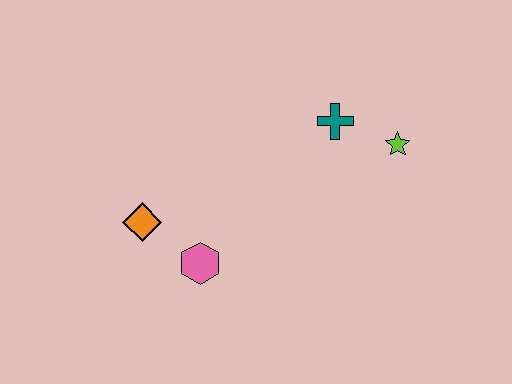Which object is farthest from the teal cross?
The orange diamond is farthest from the teal cross.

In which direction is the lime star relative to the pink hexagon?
The lime star is to the right of the pink hexagon.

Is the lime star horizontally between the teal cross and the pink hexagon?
No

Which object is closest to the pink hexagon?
The orange diamond is closest to the pink hexagon.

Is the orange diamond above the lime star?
No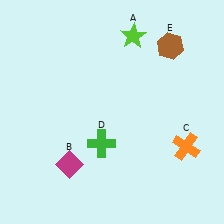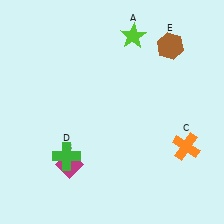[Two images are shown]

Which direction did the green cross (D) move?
The green cross (D) moved left.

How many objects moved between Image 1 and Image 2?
1 object moved between the two images.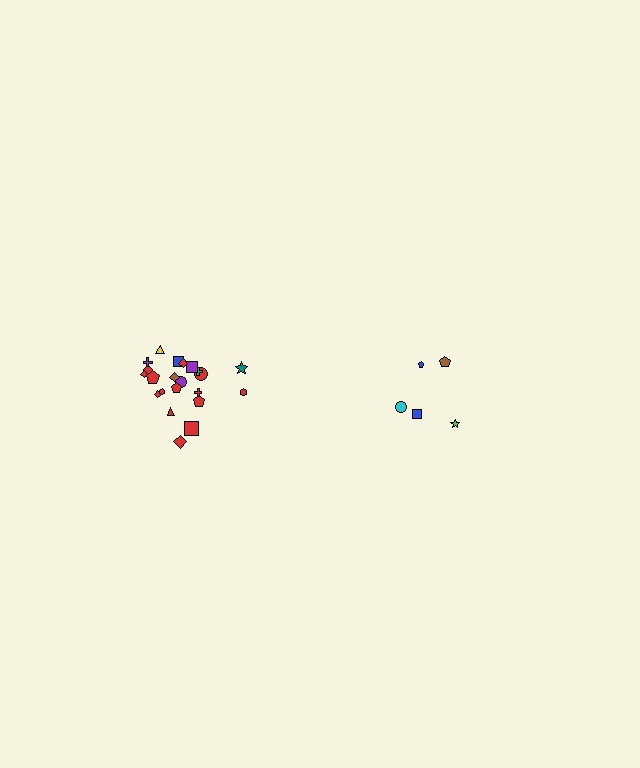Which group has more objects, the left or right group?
The left group.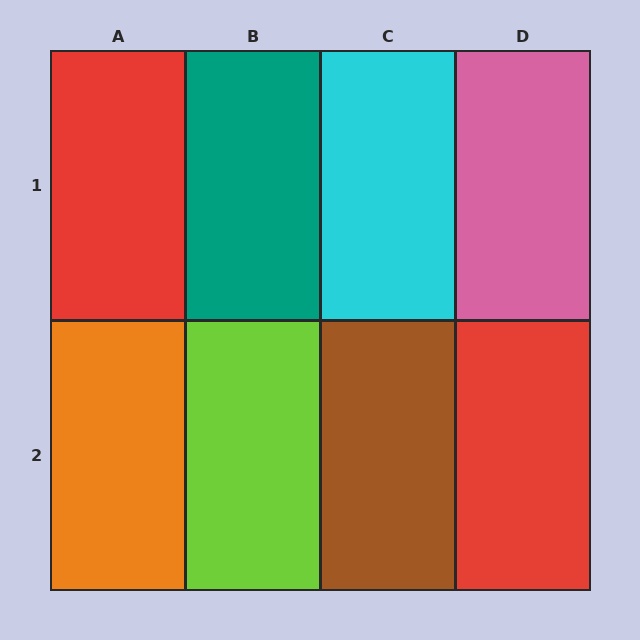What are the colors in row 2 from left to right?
Orange, lime, brown, red.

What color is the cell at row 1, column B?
Teal.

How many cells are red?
2 cells are red.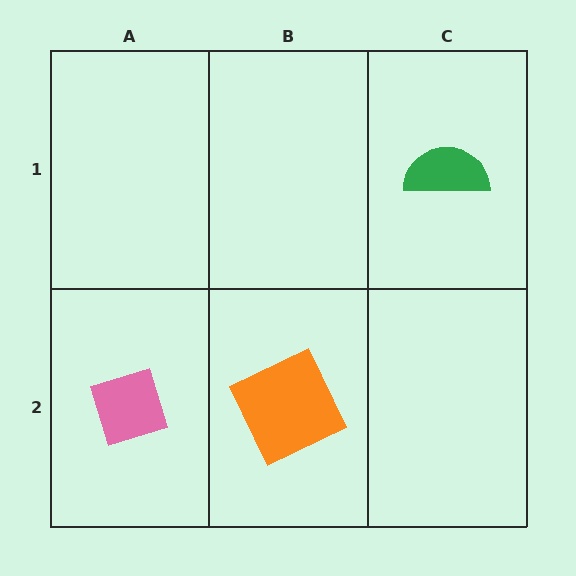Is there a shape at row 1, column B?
No, that cell is empty.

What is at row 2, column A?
A pink diamond.